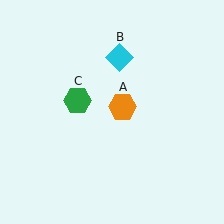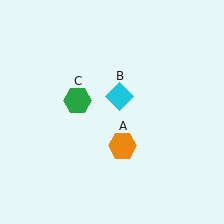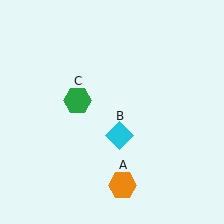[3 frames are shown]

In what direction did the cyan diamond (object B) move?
The cyan diamond (object B) moved down.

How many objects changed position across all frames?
2 objects changed position: orange hexagon (object A), cyan diamond (object B).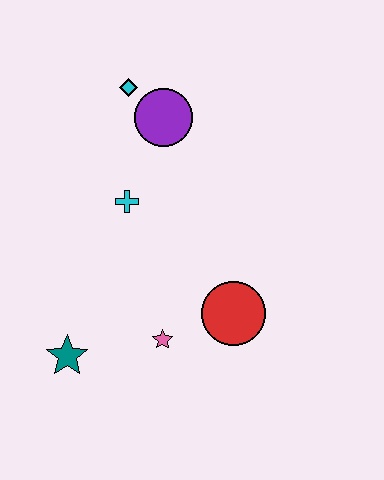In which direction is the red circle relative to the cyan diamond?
The red circle is below the cyan diamond.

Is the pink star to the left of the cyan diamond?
No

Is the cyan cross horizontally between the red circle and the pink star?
No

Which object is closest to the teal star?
The pink star is closest to the teal star.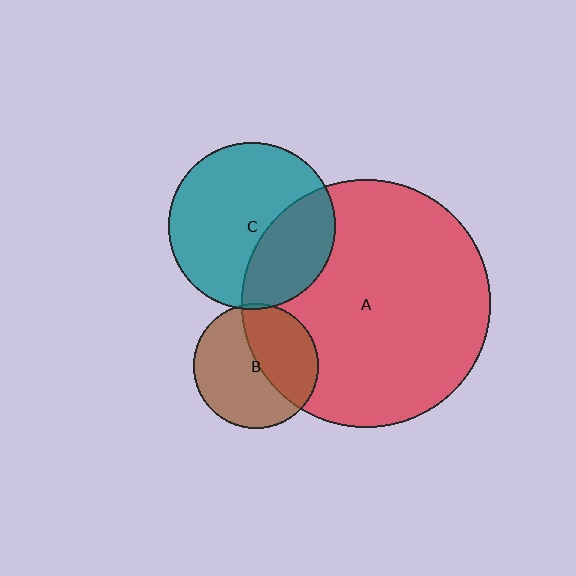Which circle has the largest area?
Circle A (red).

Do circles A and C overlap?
Yes.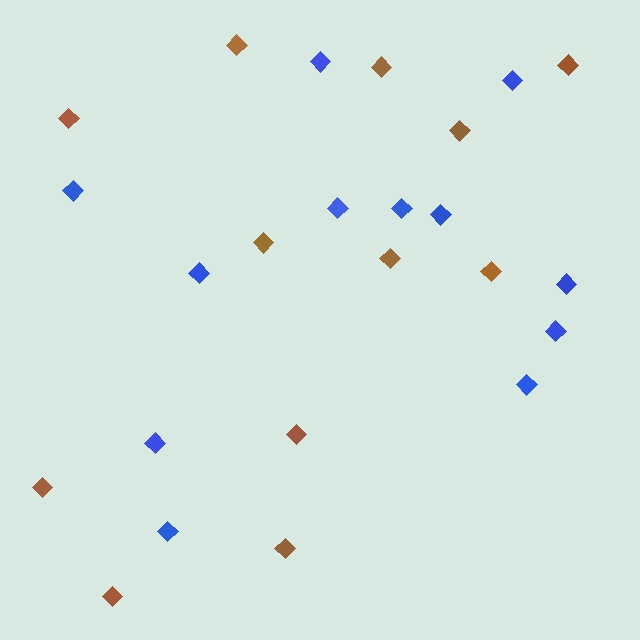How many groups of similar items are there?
There are 2 groups: one group of blue diamonds (12) and one group of brown diamonds (12).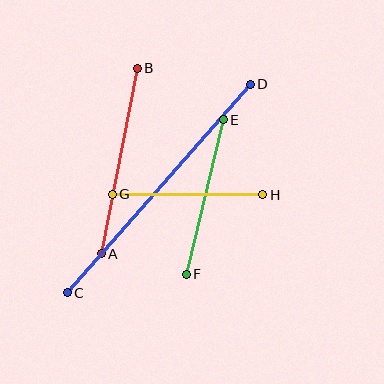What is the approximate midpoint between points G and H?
The midpoint is at approximately (188, 195) pixels.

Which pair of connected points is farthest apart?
Points C and D are farthest apart.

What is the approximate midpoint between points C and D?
The midpoint is at approximately (159, 189) pixels.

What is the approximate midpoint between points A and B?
The midpoint is at approximately (119, 161) pixels.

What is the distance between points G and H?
The distance is approximately 151 pixels.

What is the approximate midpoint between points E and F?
The midpoint is at approximately (205, 197) pixels.